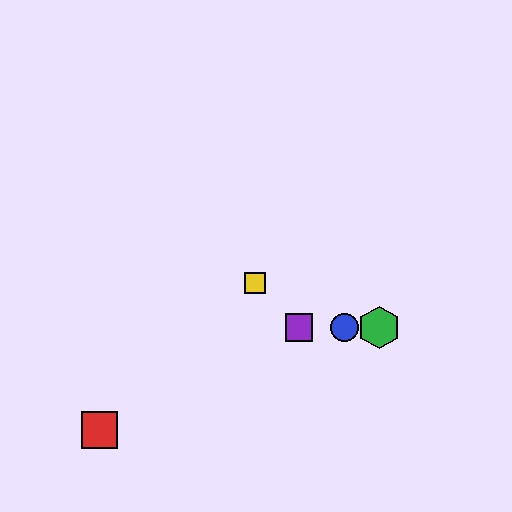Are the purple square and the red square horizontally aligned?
No, the purple square is at y≈328 and the red square is at y≈430.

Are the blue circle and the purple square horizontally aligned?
Yes, both are at y≈328.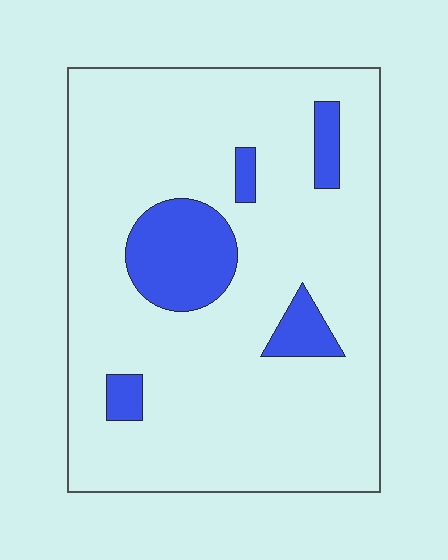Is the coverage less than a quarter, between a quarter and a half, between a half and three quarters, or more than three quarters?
Less than a quarter.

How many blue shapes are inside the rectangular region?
5.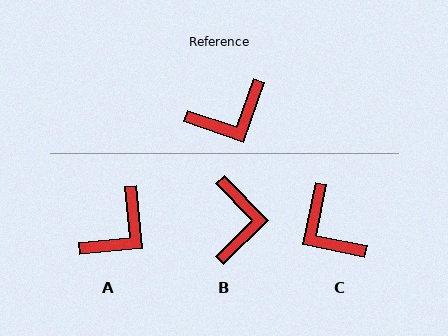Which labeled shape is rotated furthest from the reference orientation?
C, about 82 degrees away.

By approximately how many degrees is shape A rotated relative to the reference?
Approximately 24 degrees counter-clockwise.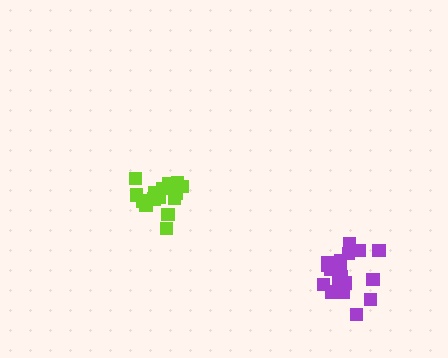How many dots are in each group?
Group 1: 19 dots, Group 2: 21 dots (40 total).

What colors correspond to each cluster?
The clusters are colored: lime, purple.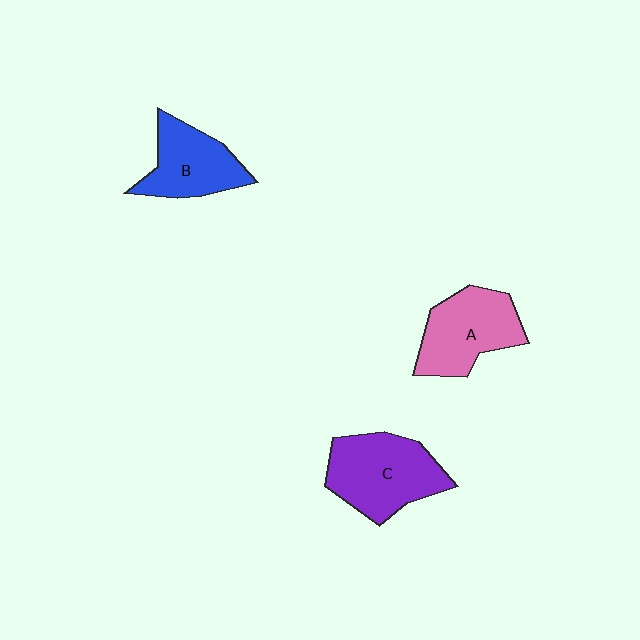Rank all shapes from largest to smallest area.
From largest to smallest: C (purple), A (pink), B (blue).